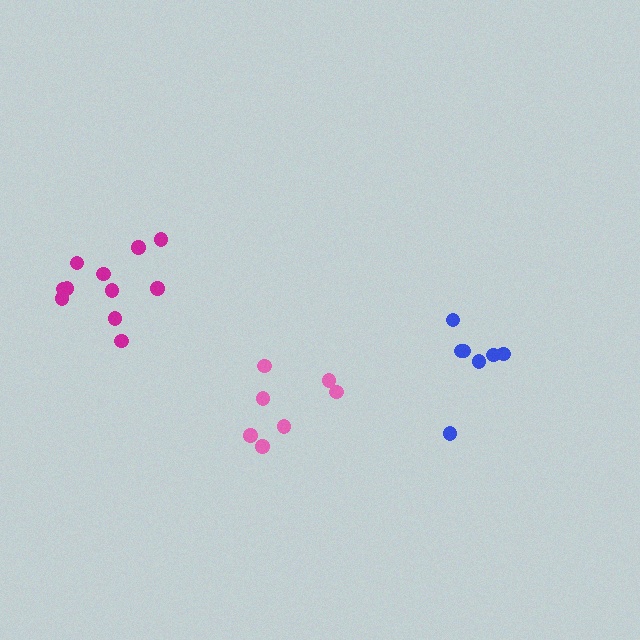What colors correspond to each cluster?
The clusters are colored: magenta, pink, blue.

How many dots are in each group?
Group 1: 11 dots, Group 2: 7 dots, Group 3: 7 dots (25 total).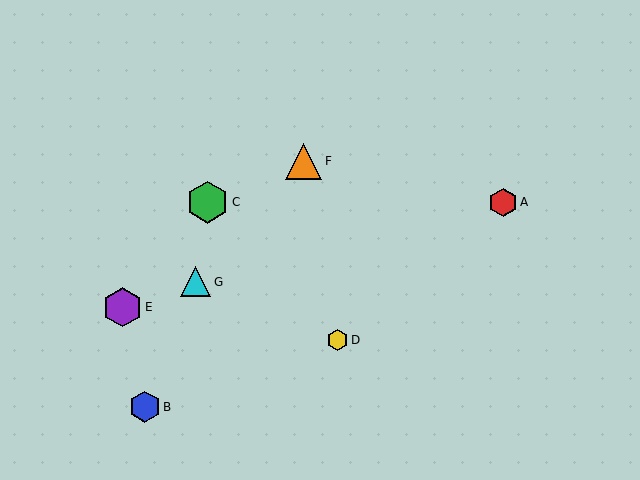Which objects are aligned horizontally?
Objects A, C are aligned horizontally.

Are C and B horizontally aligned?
No, C is at y≈202 and B is at y≈407.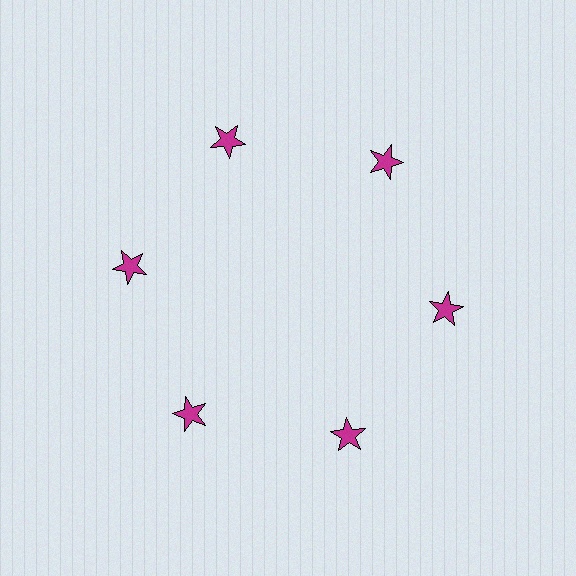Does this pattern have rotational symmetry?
Yes, this pattern has 6-fold rotational symmetry. It looks the same after rotating 60 degrees around the center.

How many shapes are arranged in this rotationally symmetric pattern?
There are 6 shapes, arranged in 6 groups of 1.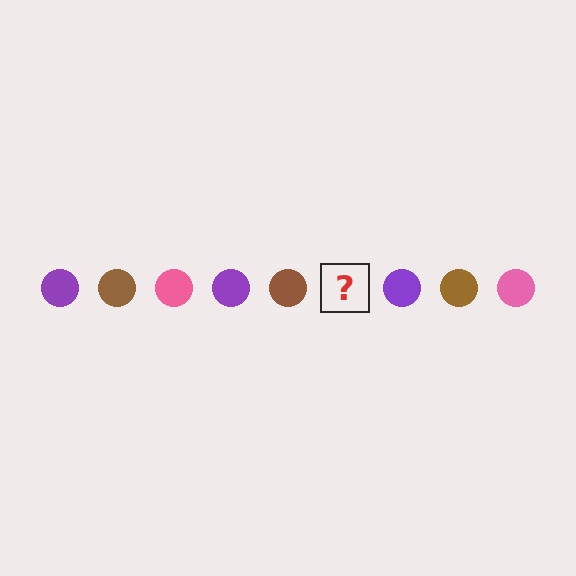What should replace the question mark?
The question mark should be replaced with a pink circle.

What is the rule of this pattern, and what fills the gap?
The rule is that the pattern cycles through purple, brown, pink circles. The gap should be filled with a pink circle.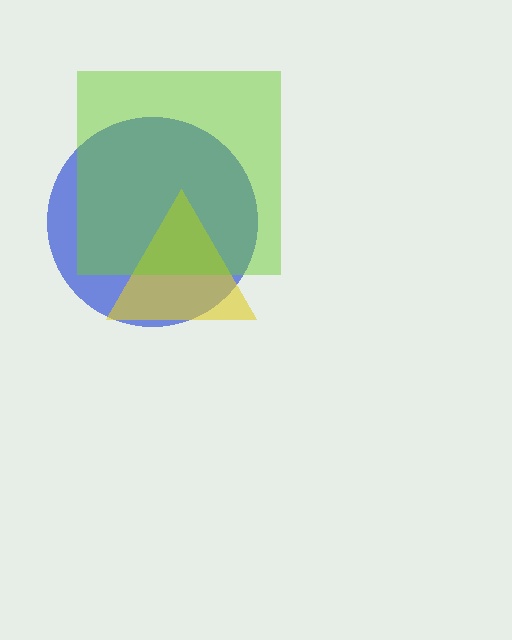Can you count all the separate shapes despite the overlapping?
Yes, there are 3 separate shapes.